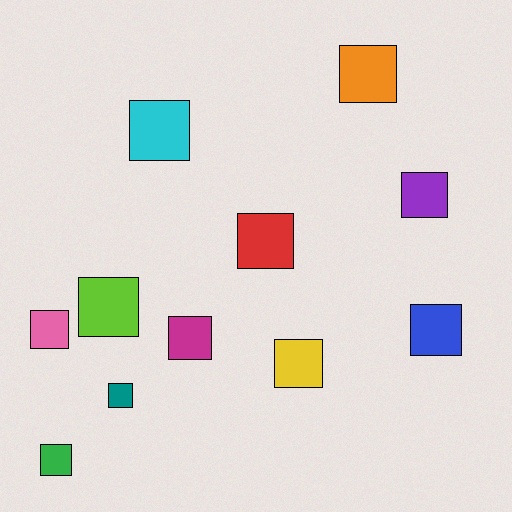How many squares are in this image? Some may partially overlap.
There are 11 squares.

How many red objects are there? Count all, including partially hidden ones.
There is 1 red object.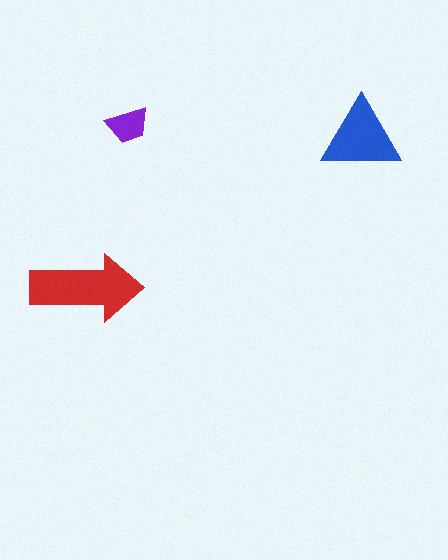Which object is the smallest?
The purple trapezoid.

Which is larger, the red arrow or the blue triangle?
The red arrow.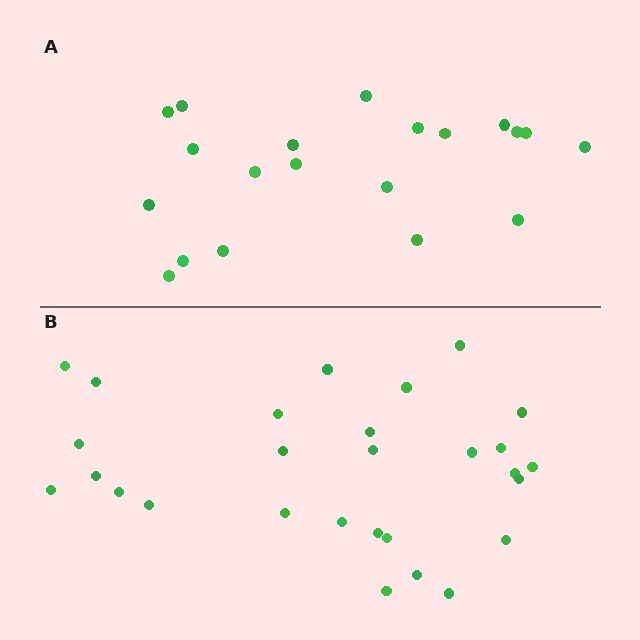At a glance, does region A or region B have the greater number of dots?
Region B (the bottom region) has more dots.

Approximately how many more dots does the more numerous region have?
Region B has roughly 8 or so more dots than region A.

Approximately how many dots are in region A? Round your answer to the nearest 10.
About 20 dots.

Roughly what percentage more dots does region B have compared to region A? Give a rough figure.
About 40% more.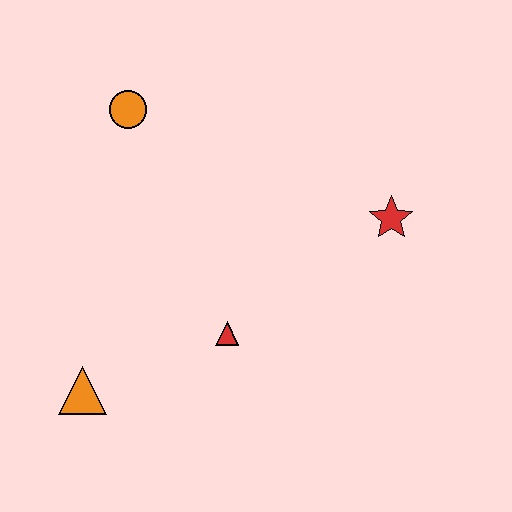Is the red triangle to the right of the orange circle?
Yes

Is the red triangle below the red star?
Yes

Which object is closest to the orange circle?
The red triangle is closest to the orange circle.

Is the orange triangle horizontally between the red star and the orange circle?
No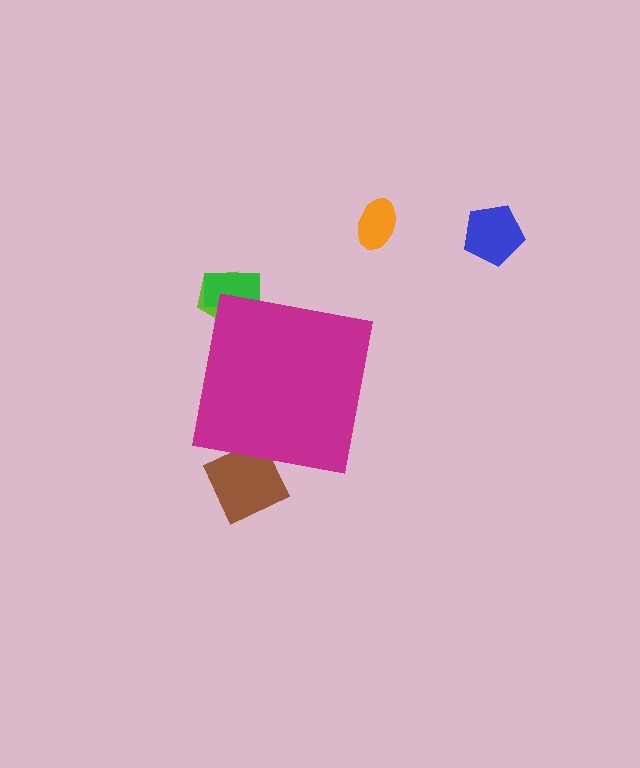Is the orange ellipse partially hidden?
No, the orange ellipse is fully visible.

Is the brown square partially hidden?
Yes, the brown square is partially hidden behind the magenta square.